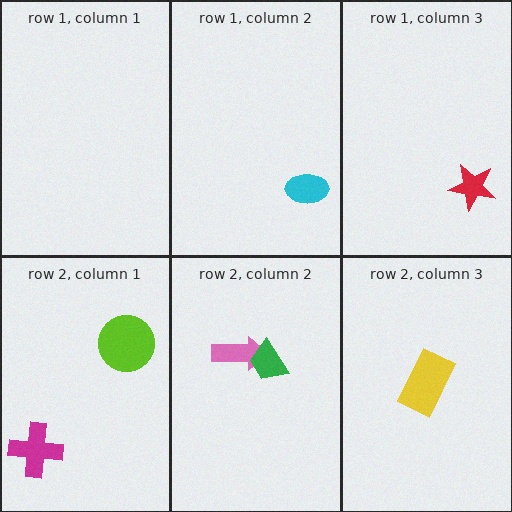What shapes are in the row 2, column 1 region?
The lime circle, the magenta cross.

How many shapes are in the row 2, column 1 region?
2.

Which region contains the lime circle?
The row 2, column 1 region.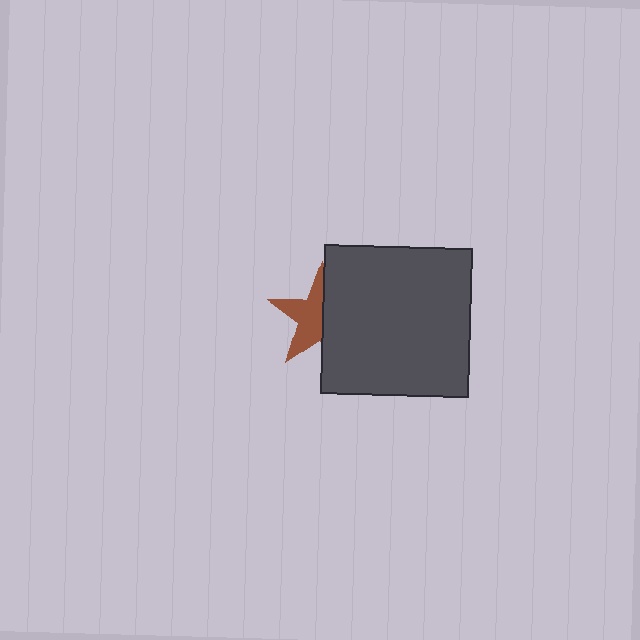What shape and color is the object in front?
The object in front is a dark gray square.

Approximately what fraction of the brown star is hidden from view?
Roughly 47% of the brown star is hidden behind the dark gray square.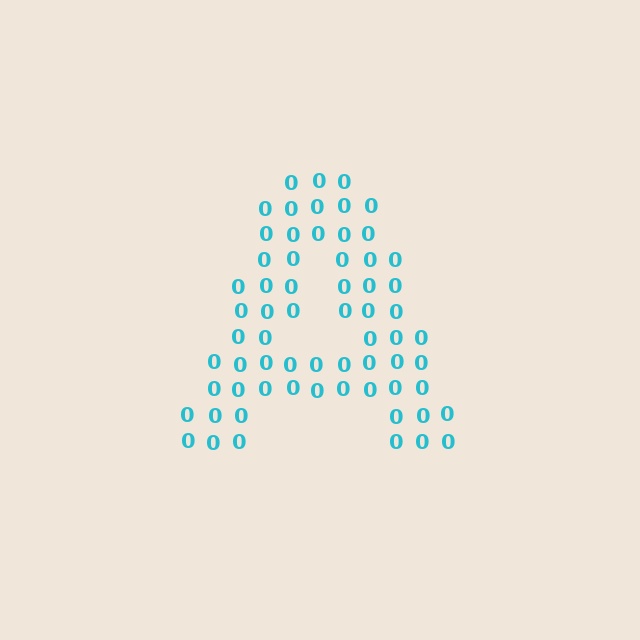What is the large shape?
The large shape is the letter A.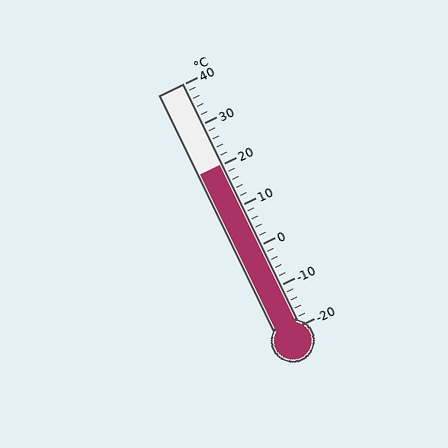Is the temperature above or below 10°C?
The temperature is above 10°C.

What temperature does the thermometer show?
The thermometer shows approximately 20°C.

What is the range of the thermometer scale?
The thermometer scale ranges from -20°C to 40°C.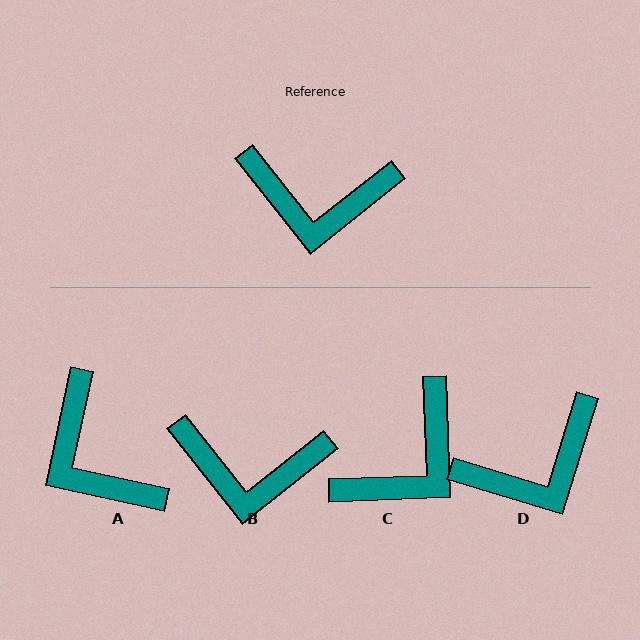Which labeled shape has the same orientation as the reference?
B.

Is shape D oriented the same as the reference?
No, it is off by about 35 degrees.